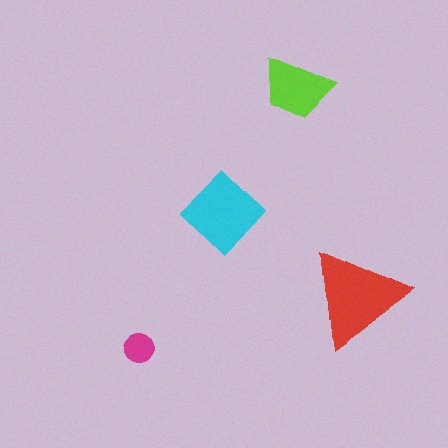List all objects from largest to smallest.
The red triangle, the cyan diamond, the lime trapezoid, the magenta circle.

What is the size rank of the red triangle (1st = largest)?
1st.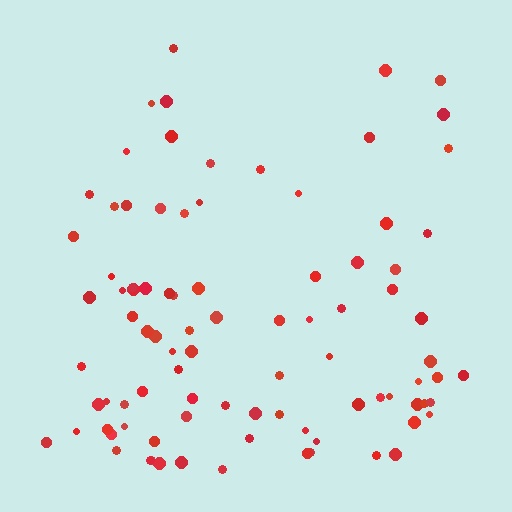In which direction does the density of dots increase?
From top to bottom, with the bottom side densest.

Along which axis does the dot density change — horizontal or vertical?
Vertical.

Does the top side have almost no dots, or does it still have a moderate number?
Still a moderate number, just noticeably fewer than the bottom.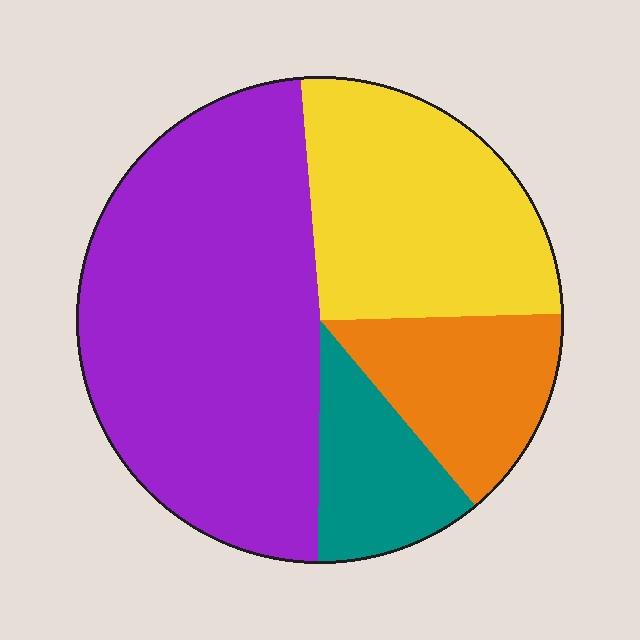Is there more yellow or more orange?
Yellow.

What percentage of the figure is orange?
Orange covers 14% of the figure.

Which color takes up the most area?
Purple, at roughly 50%.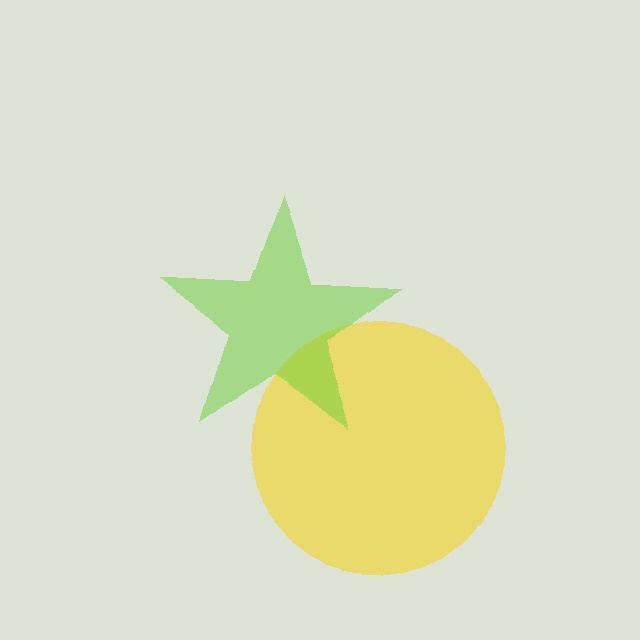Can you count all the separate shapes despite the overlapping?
Yes, there are 2 separate shapes.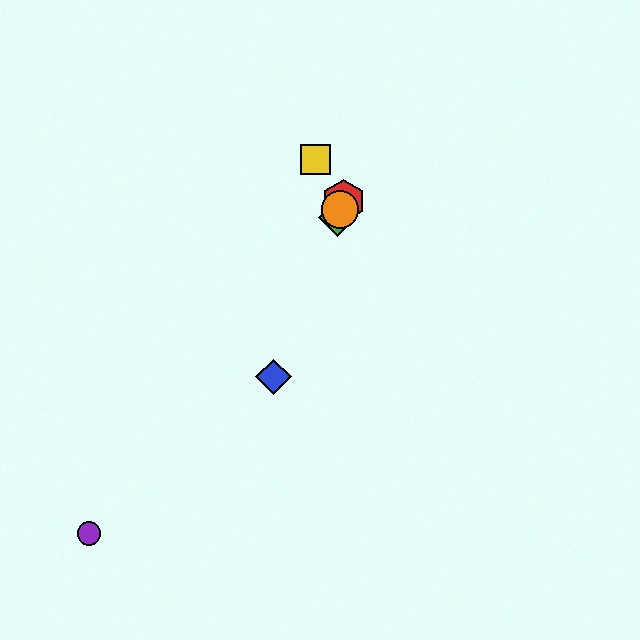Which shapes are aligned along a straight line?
The red hexagon, the blue diamond, the green diamond, the orange circle are aligned along a straight line.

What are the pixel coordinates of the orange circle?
The orange circle is at (340, 210).